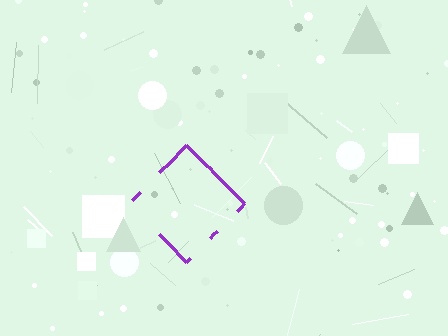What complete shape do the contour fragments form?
The contour fragments form a diamond.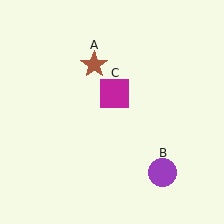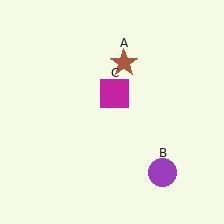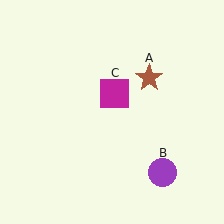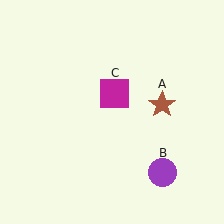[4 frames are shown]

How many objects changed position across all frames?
1 object changed position: brown star (object A).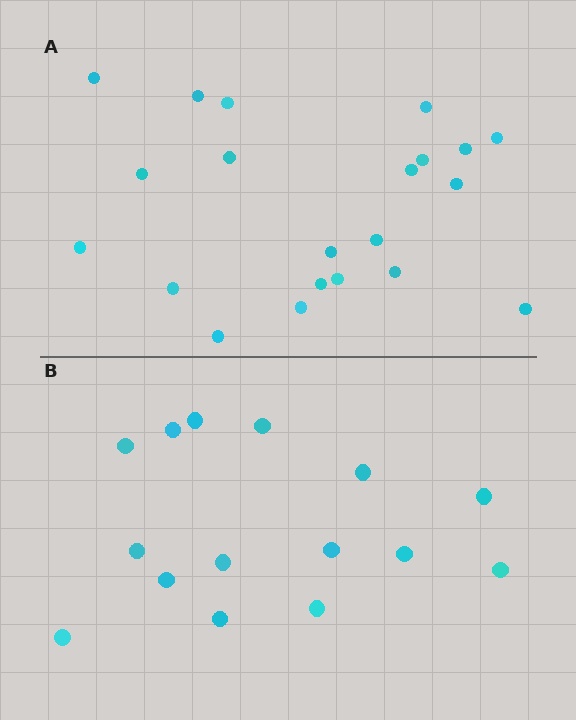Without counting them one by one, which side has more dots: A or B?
Region A (the top region) has more dots.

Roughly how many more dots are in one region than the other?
Region A has about 6 more dots than region B.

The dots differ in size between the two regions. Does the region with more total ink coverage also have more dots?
No. Region B has more total ink coverage because its dots are larger, but region A actually contains more individual dots. Total area can be misleading — the number of items is what matters here.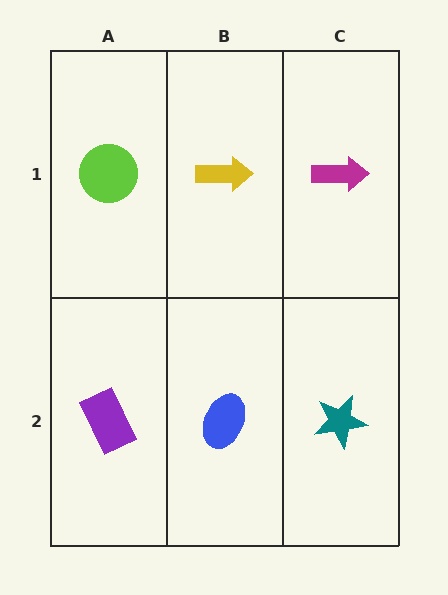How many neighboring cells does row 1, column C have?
2.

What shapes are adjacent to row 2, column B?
A yellow arrow (row 1, column B), a purple rectangle (row 2, column A), a teal star (row 2, column C).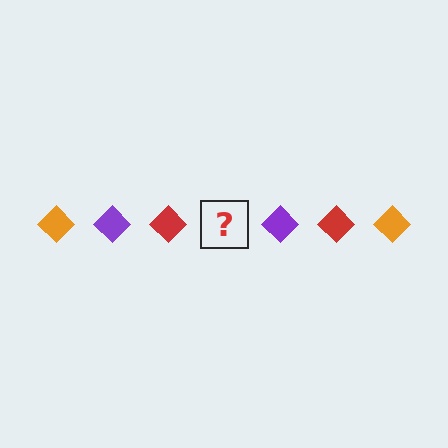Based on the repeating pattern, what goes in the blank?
The blank should be an orange diamond.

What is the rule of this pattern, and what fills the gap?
The rule is that the pattern cycles through orange, purple, red diamonds. The gap should be filled with an orange diamond.